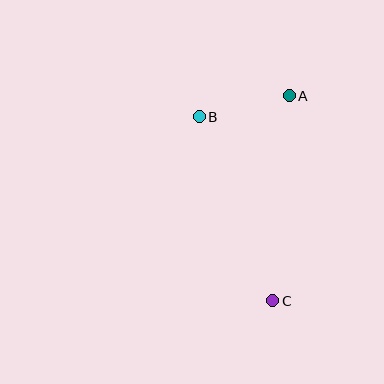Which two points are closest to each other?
Points A and B are closest to each other.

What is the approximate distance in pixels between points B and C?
The distance between B and C is approximately 198 pixels.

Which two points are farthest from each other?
Points A and C are farthest from each other.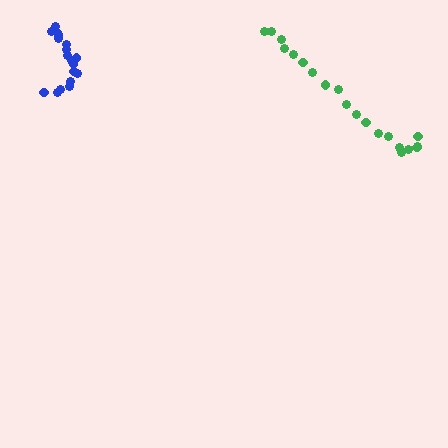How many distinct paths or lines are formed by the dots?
There are 2 distinct paths.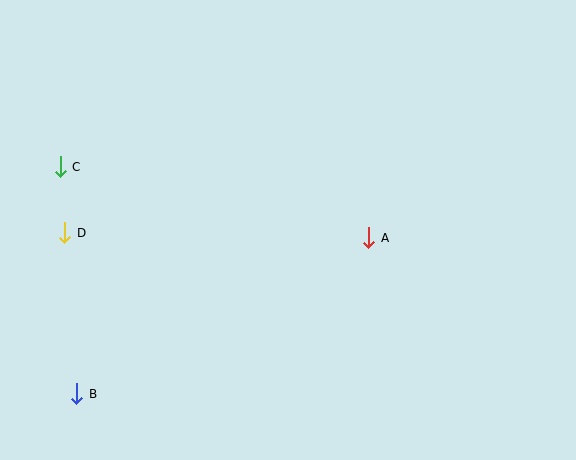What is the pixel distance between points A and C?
The distance between A and C is 316 pixels.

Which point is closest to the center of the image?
Point A at (369, 238) is closest to the center.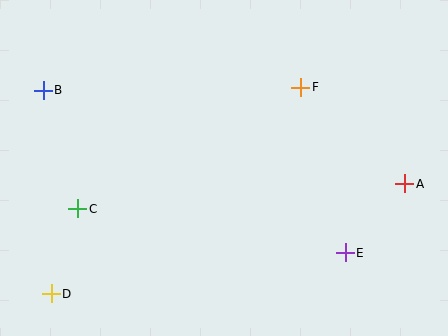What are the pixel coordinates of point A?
Point A is at (405, 184).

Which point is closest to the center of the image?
Point F at (301, 87) is closest to the center.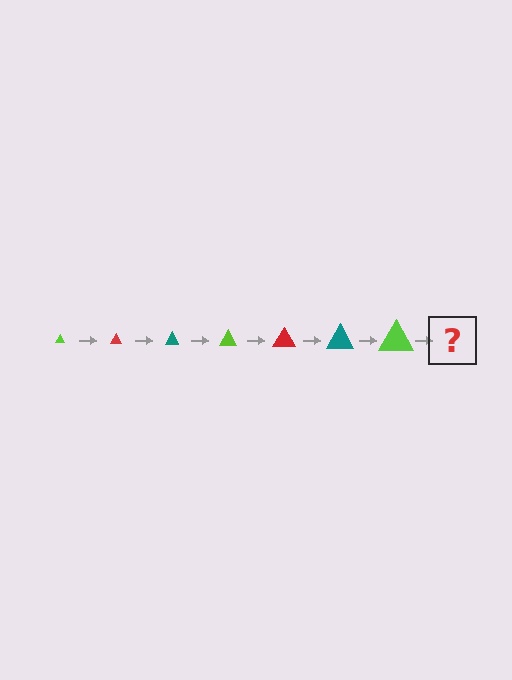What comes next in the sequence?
The next element should be a red triangle, larger than the previous one.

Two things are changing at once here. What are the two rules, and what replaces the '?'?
The two rules are that the triangle grows larger each step and the color cycles through lime, red, and teal. The '?' should be a red triangle, larger than the previous one.